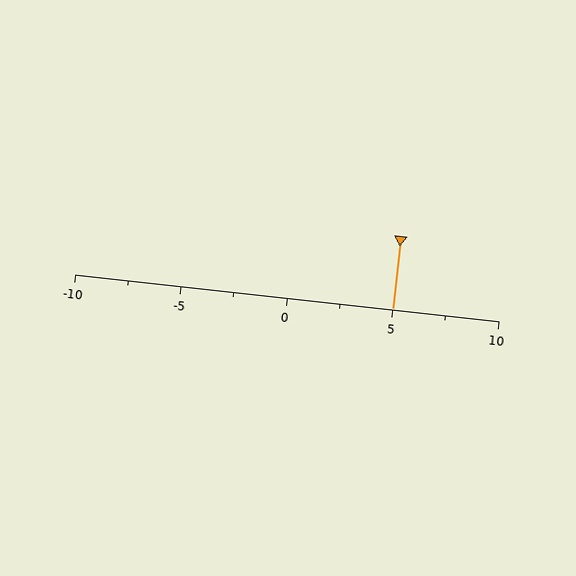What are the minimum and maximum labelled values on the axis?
The axis runs from -10 to 10.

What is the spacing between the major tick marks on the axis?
The major ticks are spaced 5 apart.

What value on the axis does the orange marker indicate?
The marker indicates approximately 5.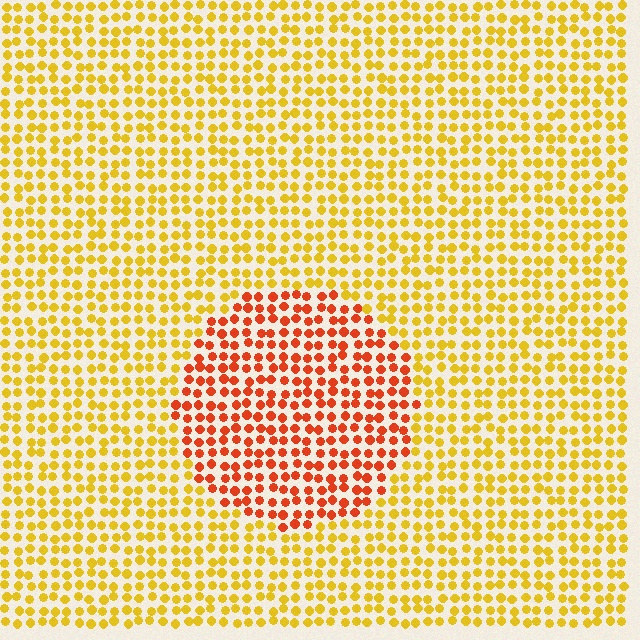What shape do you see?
I see a circle.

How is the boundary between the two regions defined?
The boundary is defined purely by a slight shift in hue (about 40 degrees). Spacing, size, and orientation are identical on both sides.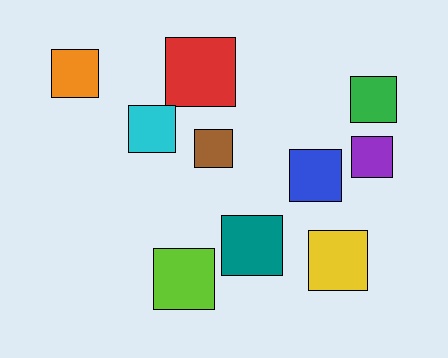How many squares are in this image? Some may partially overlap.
There are 10 squares.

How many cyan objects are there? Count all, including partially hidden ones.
There is 1 cyan object.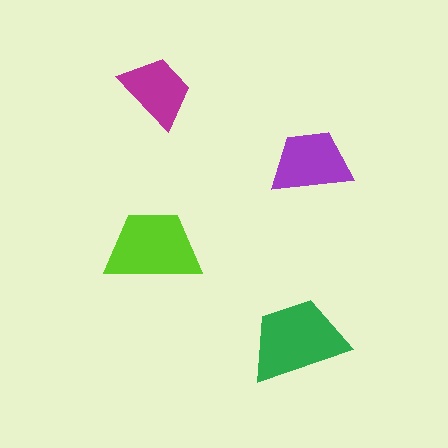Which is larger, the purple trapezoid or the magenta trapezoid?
The purple one.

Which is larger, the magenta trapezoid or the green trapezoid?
The green one.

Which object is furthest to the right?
The purple trapezoid is rightmost.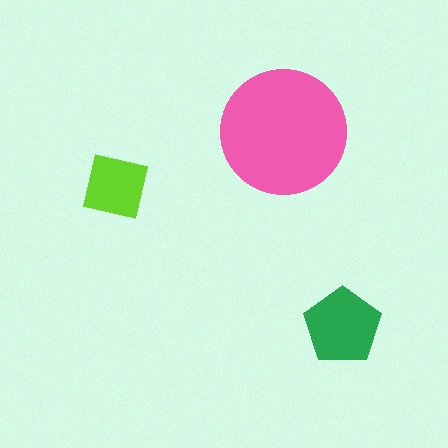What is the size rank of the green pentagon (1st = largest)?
2nd.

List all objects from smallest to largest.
The lime square, the green pentagon, the pink circle.